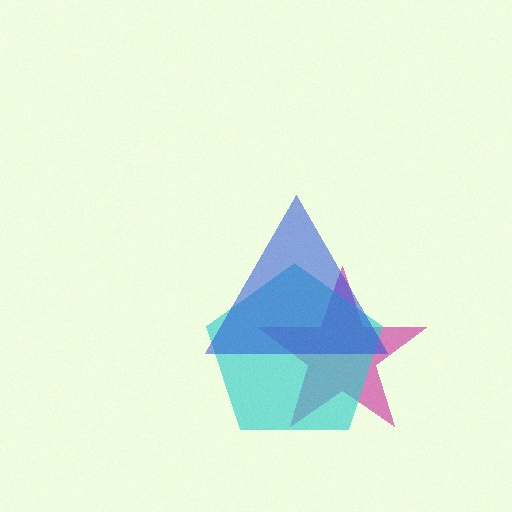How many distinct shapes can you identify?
There are 3 distinct shapes: a magenta star, a cyan pentagon, a blue triangle.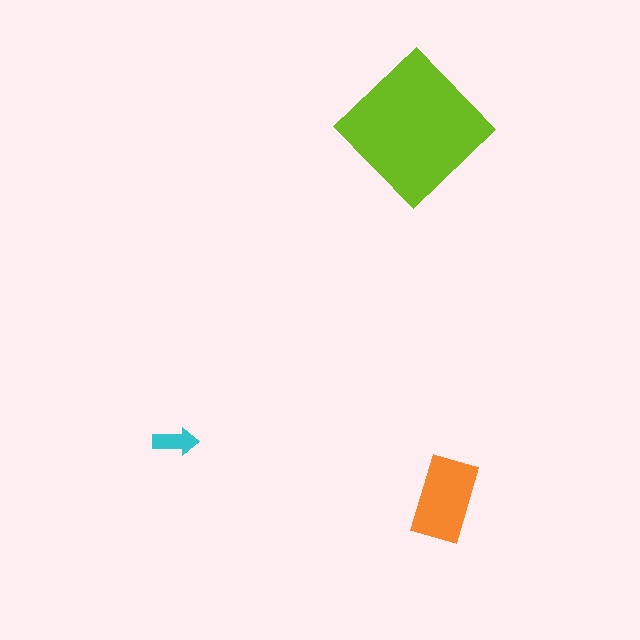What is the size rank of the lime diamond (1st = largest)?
1st.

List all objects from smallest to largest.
The cyan arrow, the orange rectangle, the lime diamond.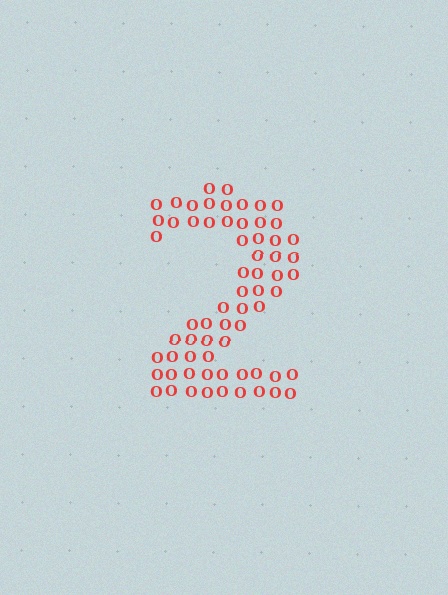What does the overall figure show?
The overall figure shows the digit 2.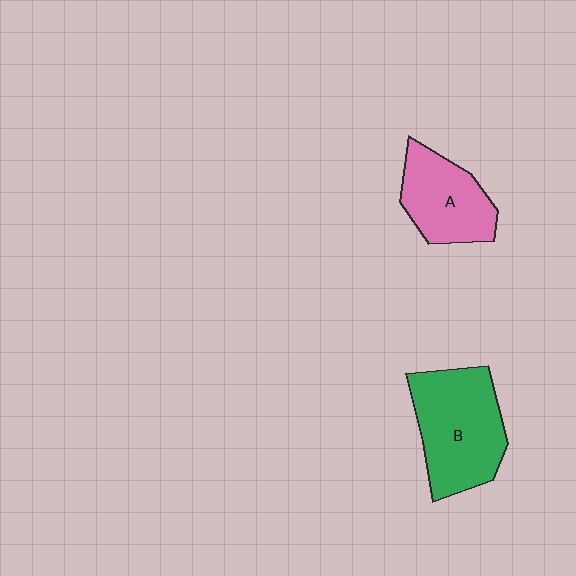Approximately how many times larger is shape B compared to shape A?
Approximately 1.4 times.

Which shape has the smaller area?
Shape A (pink).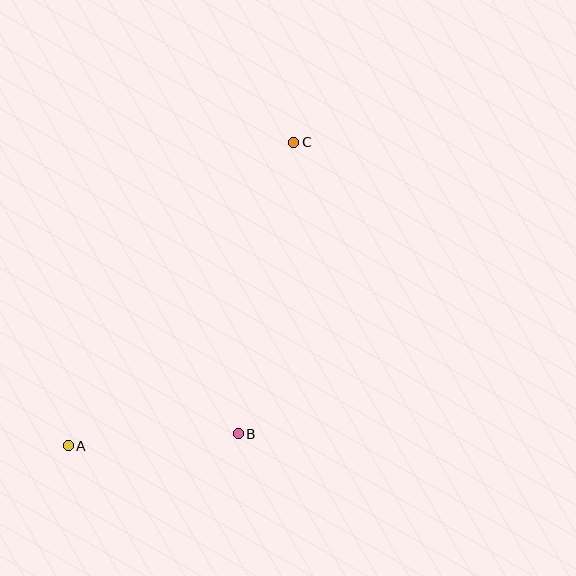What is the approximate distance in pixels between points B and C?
The distance between B and C is approximately 297 pixels.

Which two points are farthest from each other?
Points A and C are farthest from each other.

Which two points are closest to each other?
Points A and B are closest to each other.